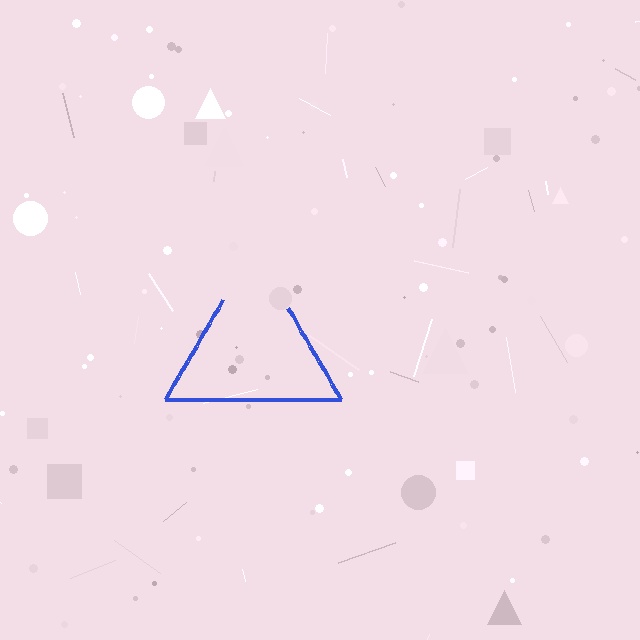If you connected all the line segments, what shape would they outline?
They would outline a triangle.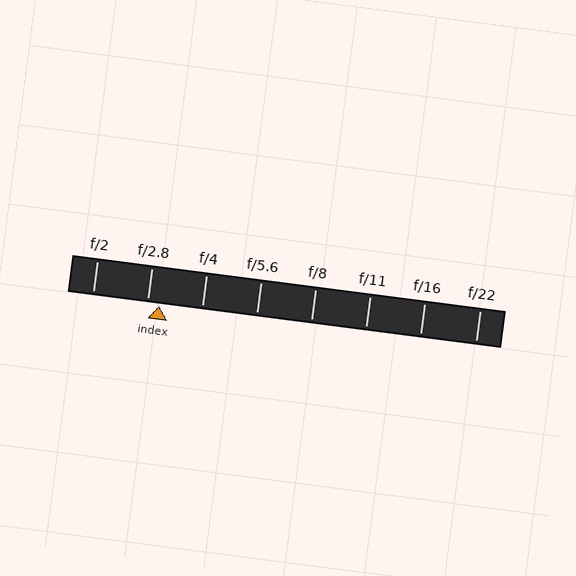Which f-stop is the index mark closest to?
The index mark is closest to f/2.8.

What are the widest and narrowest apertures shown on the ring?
The widest aperture shown is f/2 and the narrowest is f/22.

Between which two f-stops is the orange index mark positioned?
The index mark is between f/2.8 and f/4.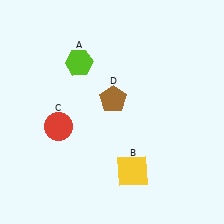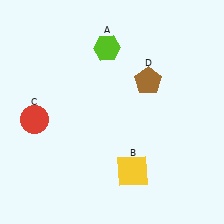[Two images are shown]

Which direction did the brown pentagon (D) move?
The brown pentagon (D) moved right.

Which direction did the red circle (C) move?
The red circle (C) moved left.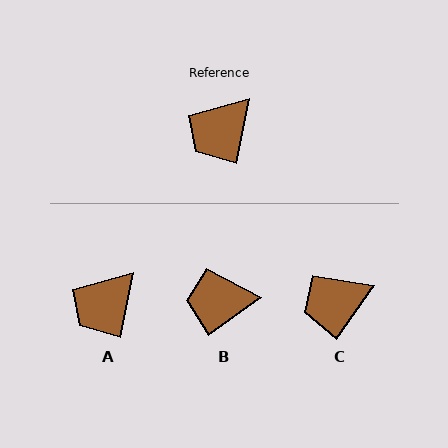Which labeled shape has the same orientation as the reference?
A.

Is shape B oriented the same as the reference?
No, it is off by about 43 degrees.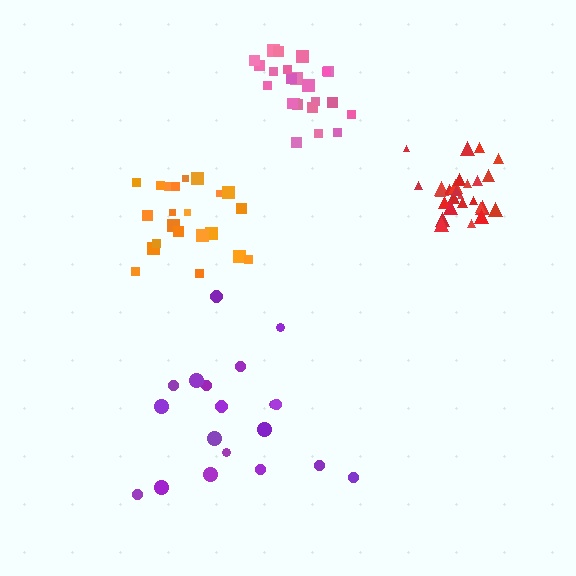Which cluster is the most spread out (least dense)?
Purple.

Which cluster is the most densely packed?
Red.